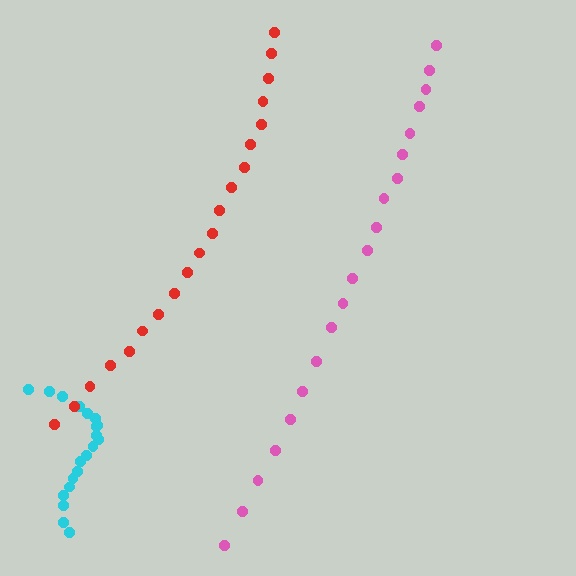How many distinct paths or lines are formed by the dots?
There are 3 distinct paths.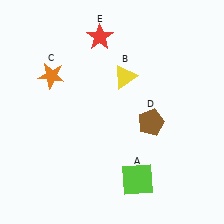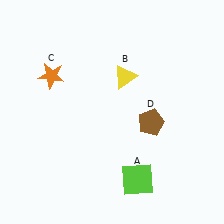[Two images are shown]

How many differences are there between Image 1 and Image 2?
There is 1 difference between the two images.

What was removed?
The red star (E) was removed in Image 2.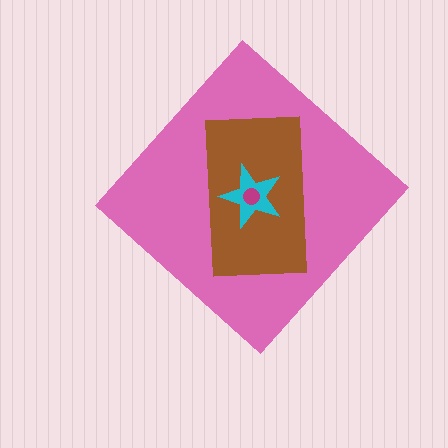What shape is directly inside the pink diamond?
The brown rectangle.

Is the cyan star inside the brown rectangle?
Yes.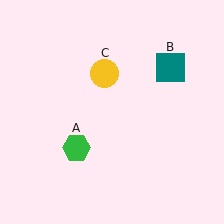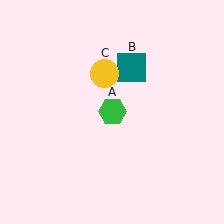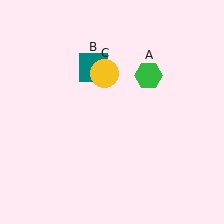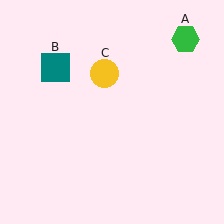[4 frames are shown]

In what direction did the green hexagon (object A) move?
The green hexagon (object A) moved up and to the right.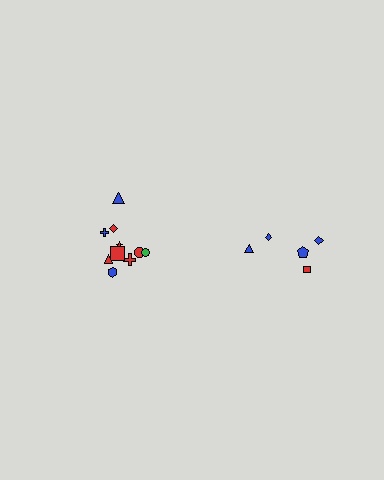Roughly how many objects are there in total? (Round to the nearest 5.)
Roughly 15 objects in total.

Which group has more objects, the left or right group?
The left group.